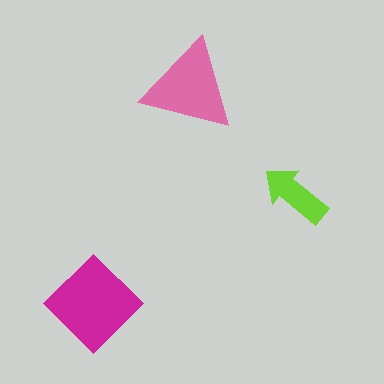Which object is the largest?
The magenta diamond.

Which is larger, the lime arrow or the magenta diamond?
The magenta diamond.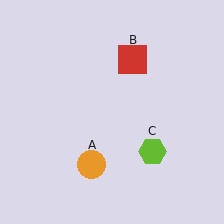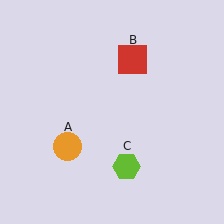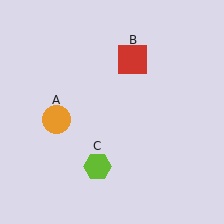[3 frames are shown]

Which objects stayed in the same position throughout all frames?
Red square (object B) remained stationary.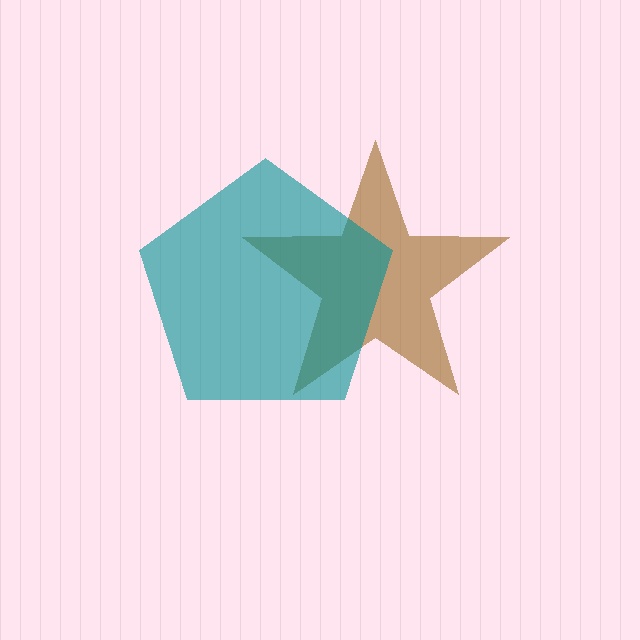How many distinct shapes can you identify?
There are 2 distinct shapes: a brown star, a teal pentagon.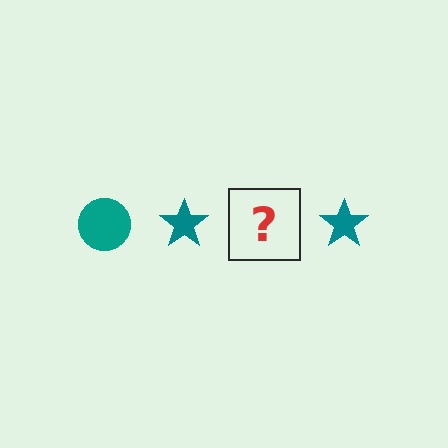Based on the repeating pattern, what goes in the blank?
The blank should be a teal circle.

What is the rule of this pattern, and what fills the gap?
The rule is that the pattern cycles through circle, star shapes in teal. The gap should be filled with a teal circle.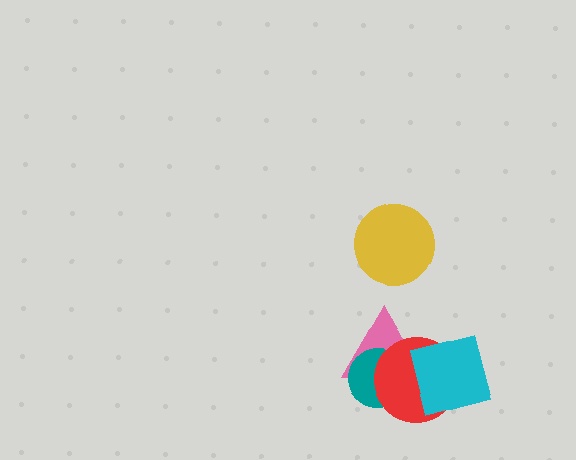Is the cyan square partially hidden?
No, no other shape covers it.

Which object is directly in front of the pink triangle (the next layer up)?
The teal circle is directly in front of the pink triangle.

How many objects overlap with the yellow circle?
0 objects overlap with the yellow circle.